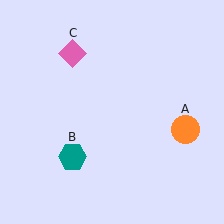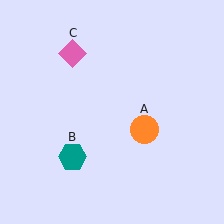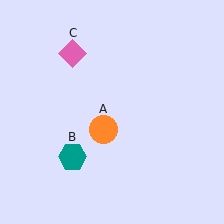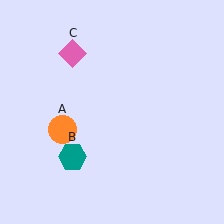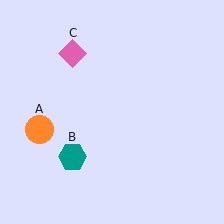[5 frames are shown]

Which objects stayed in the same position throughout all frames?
Teal hexagon (object B) and pink diamond (object C) remained stationary.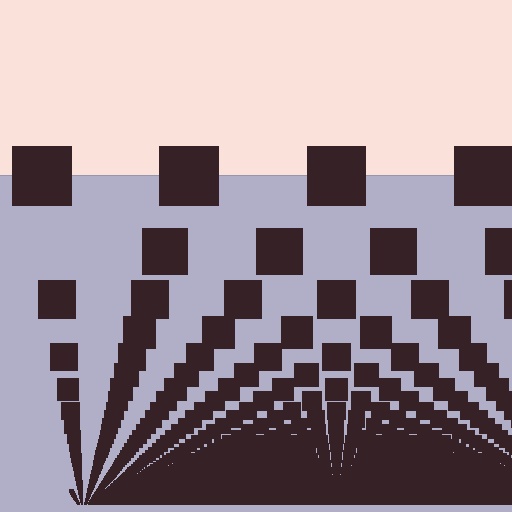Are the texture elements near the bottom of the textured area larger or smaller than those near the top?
Smaller. The gradient is inverted — elements near the bottom are smaller and denser.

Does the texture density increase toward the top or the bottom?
Density increases toward the bottom.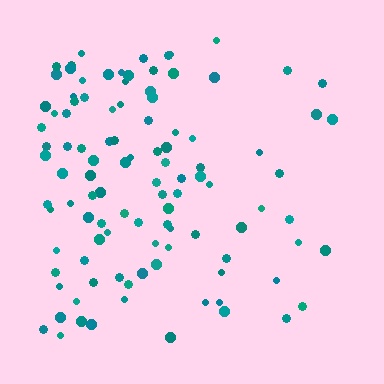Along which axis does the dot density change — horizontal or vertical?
Horizontal.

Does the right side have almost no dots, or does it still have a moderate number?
Still a moderate number, just noticeably fewer than the left.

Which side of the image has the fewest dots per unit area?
The right.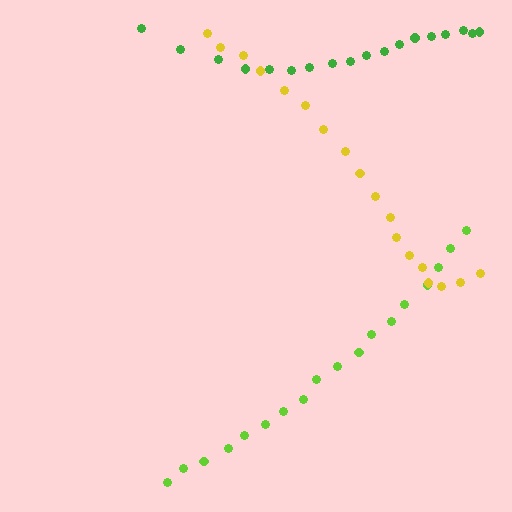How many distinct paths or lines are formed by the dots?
There are 3 distinct paths.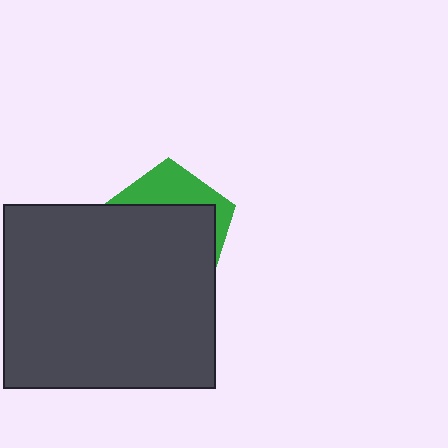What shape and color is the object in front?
The object in front is a dark gray rectangle.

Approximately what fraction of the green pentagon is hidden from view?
Roughly 69% of the green pentagon is hidden behind the dark gray rectangle.